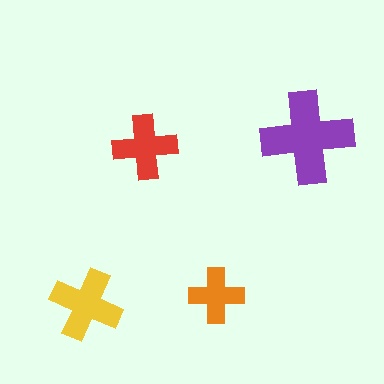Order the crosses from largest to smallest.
the purple one, the yellow one, the red one, the orange one.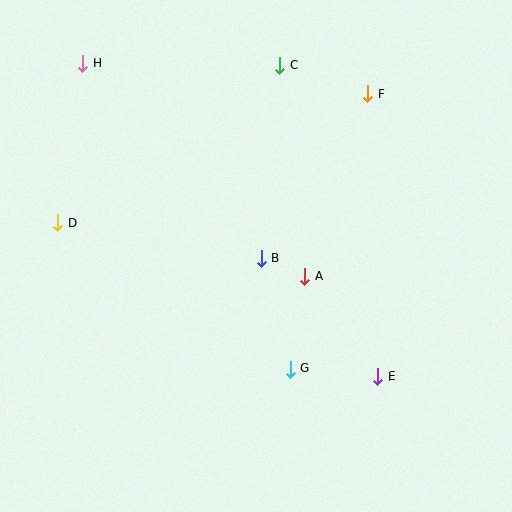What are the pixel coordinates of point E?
Point E is at (378, 376).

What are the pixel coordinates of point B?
Point B is at (261, 258).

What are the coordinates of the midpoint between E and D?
The midpoint between E and D is at (218, 300).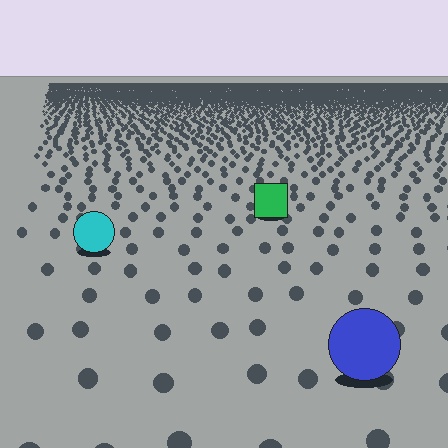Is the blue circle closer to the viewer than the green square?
Yes. The blue circle is closer — you can tell from the texture gradient: the ground texture is coarser near it.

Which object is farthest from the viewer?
The green square is farthest from the viewer. It appears smaller and the ground texture around it is denser.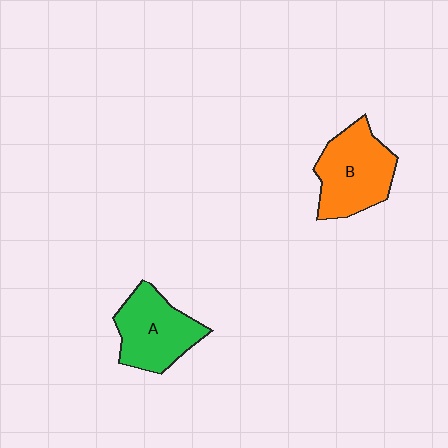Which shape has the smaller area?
Shape A (green).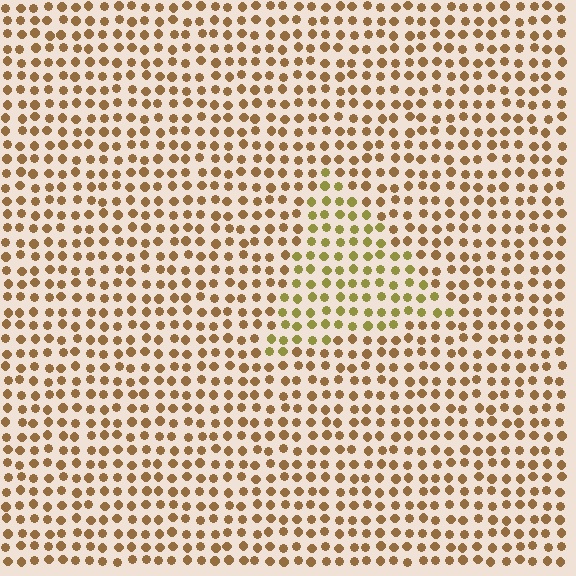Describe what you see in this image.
The image is filled with small brown elements in a uniform arrangement. A triangle-shaped region is visible where the elements are tinted to a slightly different hue, forming a subtle color boundary.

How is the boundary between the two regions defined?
The boundary is defined purely by a slight shift in hue (about 31 degrees). Spacing, size, and orientation are identical on both sides.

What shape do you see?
I see a triangle.